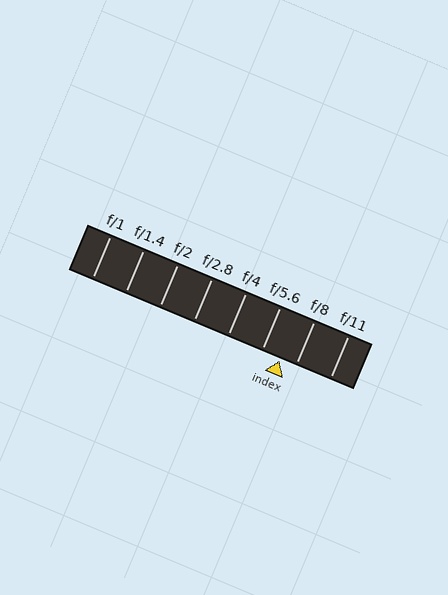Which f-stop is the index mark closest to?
The index mark is closest to f/8.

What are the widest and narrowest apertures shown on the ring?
The widest aperture shown is f/1 and the narrowest is f/11.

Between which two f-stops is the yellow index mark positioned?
The index mark is between f/5.6 and f/8.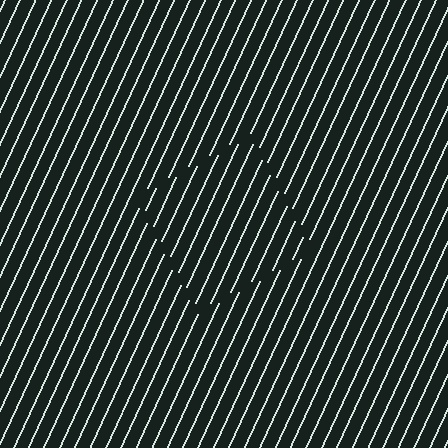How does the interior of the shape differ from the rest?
The interior of the shape contains the same grating, shifted by half a period — the contour is defined by the phase discontinuity where line-ends from the inner and outer gratings abut.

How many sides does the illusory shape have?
4 sides — the line-ends trace a square.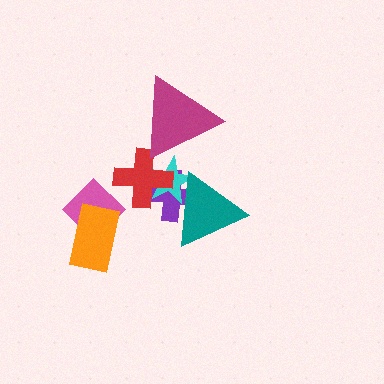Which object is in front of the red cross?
The magenta triangle is in front of the red cross.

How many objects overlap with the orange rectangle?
1 object overlaps with the orange rectangle.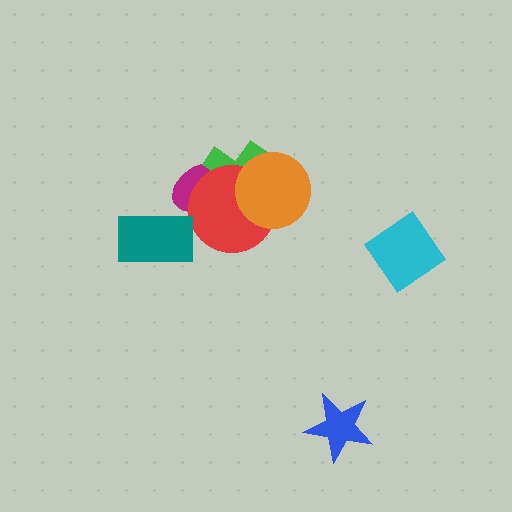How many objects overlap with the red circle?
3 objects overlap with the red circle.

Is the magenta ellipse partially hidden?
Yes, it is partially covered by another shape.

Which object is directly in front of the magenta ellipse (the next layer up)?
The green cross is directly in front of the magenta ellipse.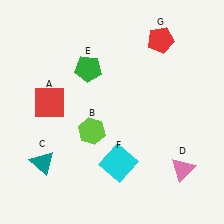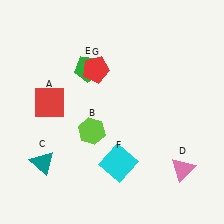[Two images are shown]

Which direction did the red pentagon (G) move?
The red pentagon (G) moved left.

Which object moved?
The red pentagon (G) moved left.